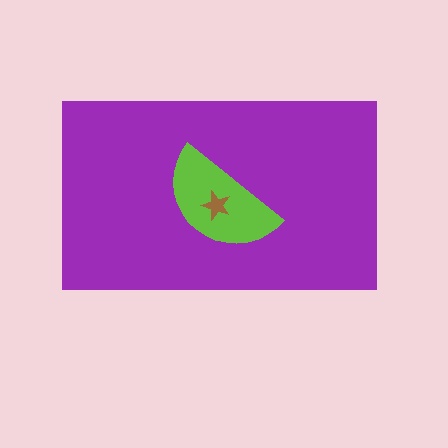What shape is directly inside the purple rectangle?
The lime semicircle.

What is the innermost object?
The brown star.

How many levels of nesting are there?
3.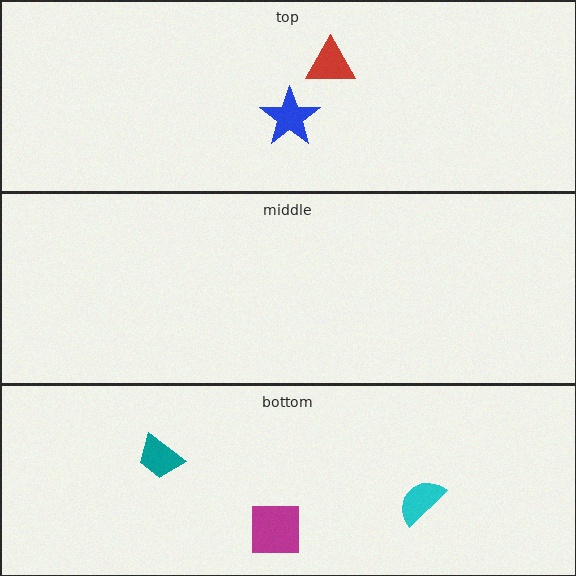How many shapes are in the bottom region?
3.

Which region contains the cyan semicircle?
The bottom region.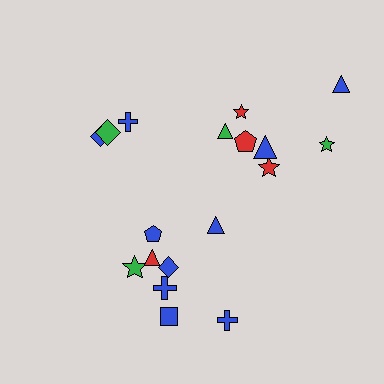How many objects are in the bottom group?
There are 8 objects.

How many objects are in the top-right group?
There are 7 objects.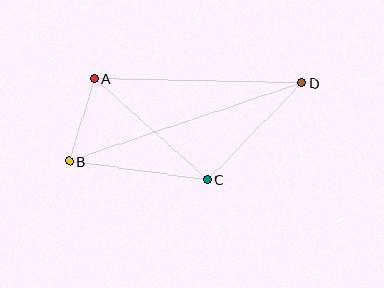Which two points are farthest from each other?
Points B and D are farthest from each other.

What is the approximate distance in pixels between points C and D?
The distance between C and D is approximately 135 pixels.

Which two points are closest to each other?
Points A and B are closest to each other.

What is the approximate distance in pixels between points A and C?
The distance between A and C is approximately 151 pixels.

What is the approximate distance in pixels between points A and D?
The distance between A and D is approximately 207 pixels.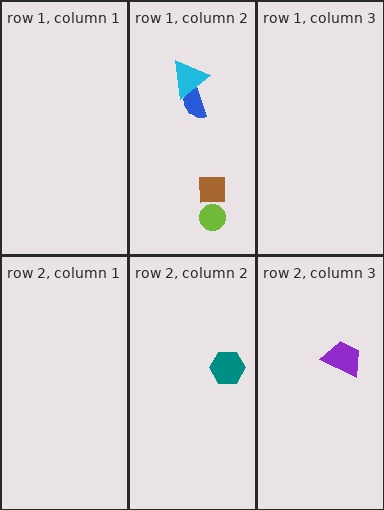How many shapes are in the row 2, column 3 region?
1.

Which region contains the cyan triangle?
The row 1, column 2 region.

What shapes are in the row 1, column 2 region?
The brown square, the blue semicircle, the lime circle, the cyan triangle.